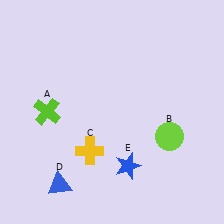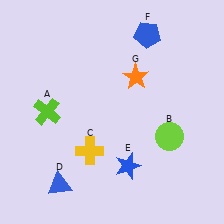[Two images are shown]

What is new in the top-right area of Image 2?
A blue pentagon (F) was added in the top-right area of Image 2.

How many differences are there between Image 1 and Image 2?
There are 2 differences between the two images.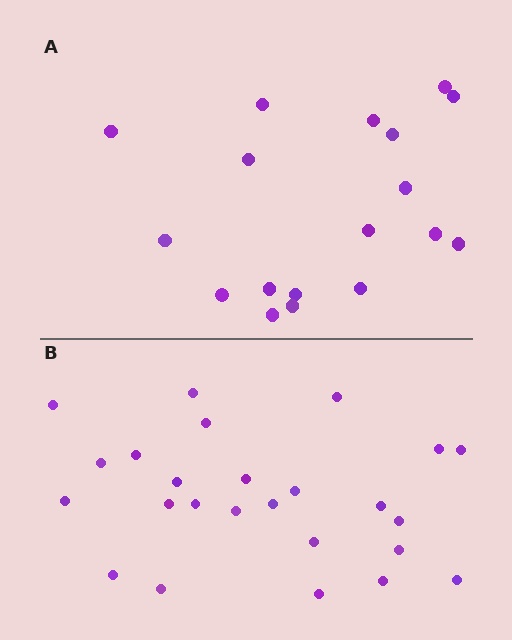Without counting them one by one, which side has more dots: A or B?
Region B (the bottom region) has more dots.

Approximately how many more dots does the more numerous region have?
Region B has roughly 8 or so more dots than region A.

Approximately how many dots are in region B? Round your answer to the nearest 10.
About 20 dots. (The exact count is 25, which rounds to 20.)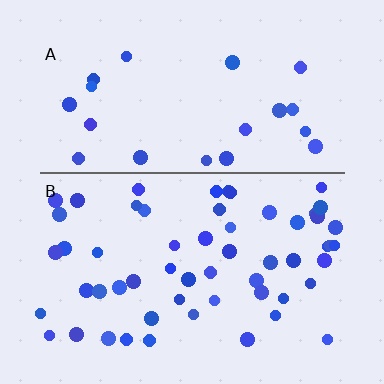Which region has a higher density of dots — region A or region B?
B (the bottom).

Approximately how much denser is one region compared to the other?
Approximately 2.6× — region B over region A.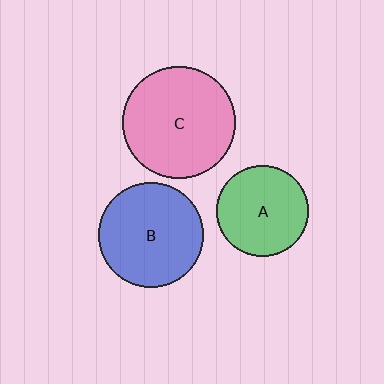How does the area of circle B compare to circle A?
Approximately 1.3 times.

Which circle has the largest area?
Circle C (pink).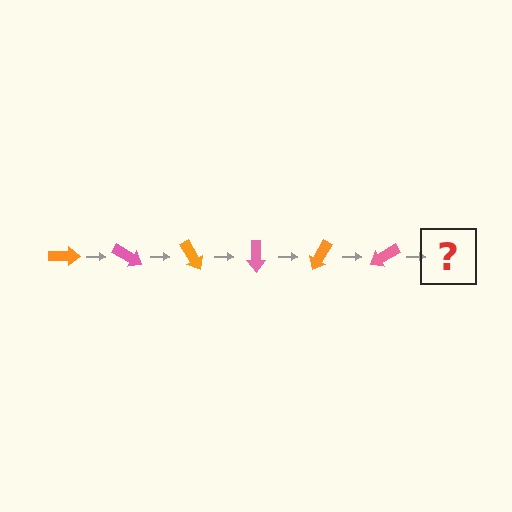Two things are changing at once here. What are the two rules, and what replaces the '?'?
The two rules are that it rotates 30 degrees each step and the color cycles through orange and pink. The '?' should be an orange arrow, rotated 180 degrees from the start.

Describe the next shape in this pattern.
It should be an orange arrow, rotated 180 degrees from the start.